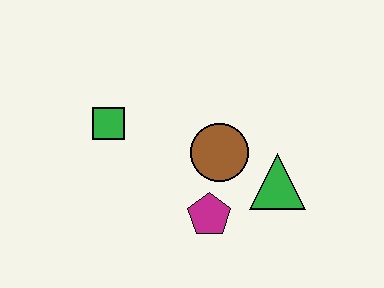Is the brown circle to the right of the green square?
Yes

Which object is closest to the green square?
The brown circle is closest to the green square.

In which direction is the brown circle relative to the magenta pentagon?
The brown circle is above the magenta pentagon.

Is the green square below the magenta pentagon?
No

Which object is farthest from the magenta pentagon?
The green square is farthest from the magenta pentagon.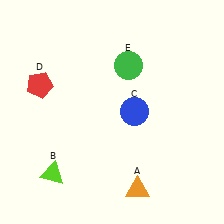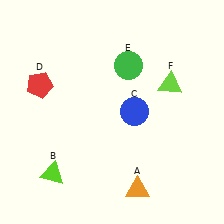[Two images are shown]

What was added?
A lime triangle (F) was added in Image 2.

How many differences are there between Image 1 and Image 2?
There is 1 difference between the two images.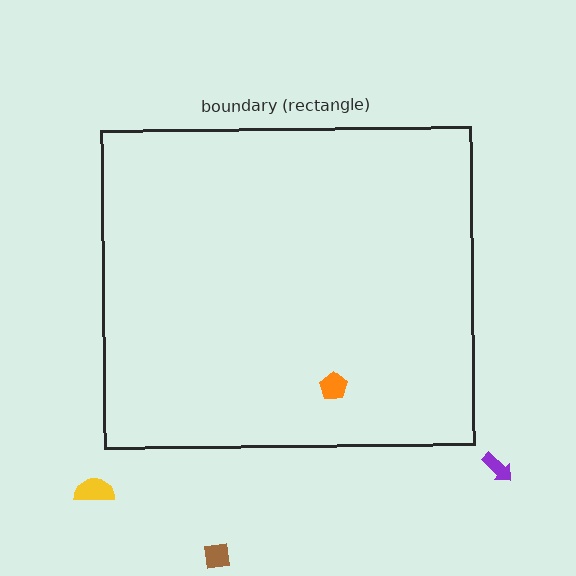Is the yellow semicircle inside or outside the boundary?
Outside.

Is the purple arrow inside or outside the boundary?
Outside.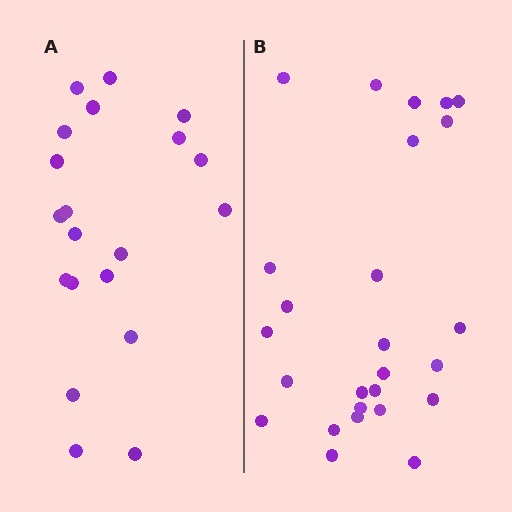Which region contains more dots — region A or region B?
Region B (the right region) has more dots.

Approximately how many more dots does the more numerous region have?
Region B has about 6 more dots than region A.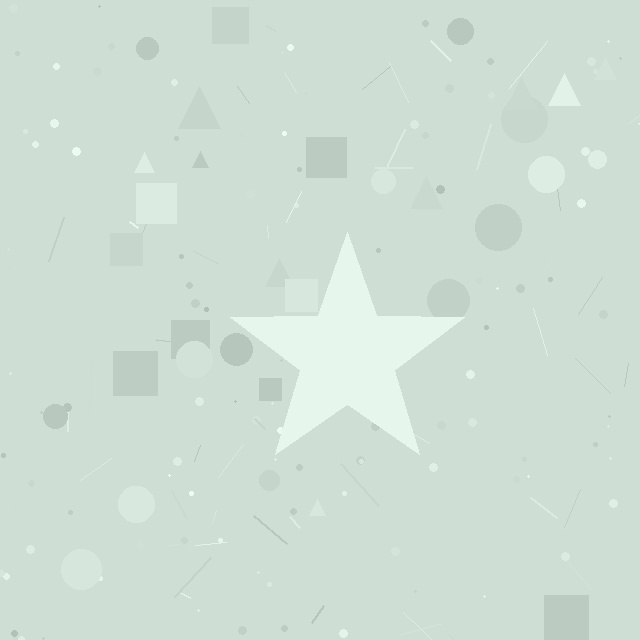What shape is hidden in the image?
A star is hidden in the image.